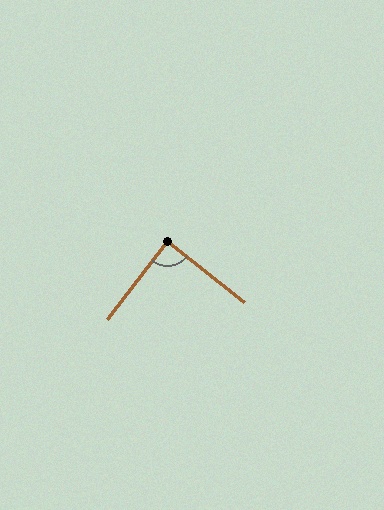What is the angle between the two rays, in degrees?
Approximately 89 degrees.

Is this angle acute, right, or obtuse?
It is approximately a right angle.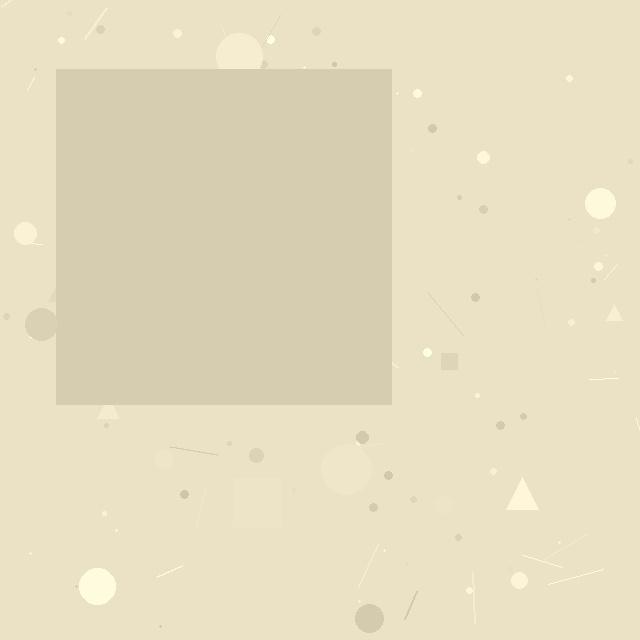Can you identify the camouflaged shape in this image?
The camouflaged shape is a square.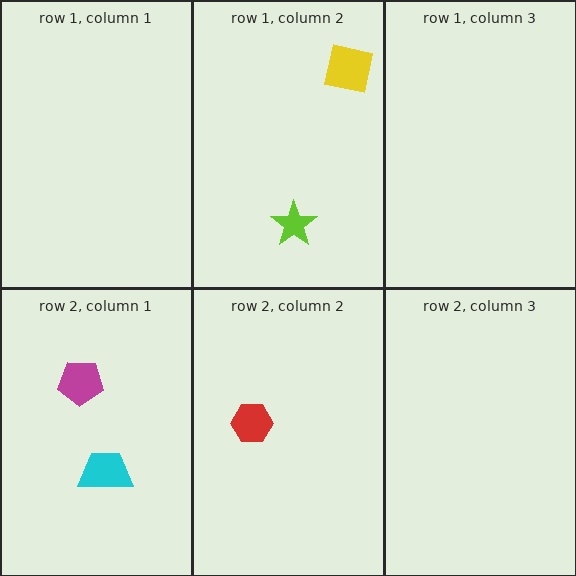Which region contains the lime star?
The row 1, column 2 region.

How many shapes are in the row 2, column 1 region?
2.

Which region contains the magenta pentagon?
The row 2, column 1 region.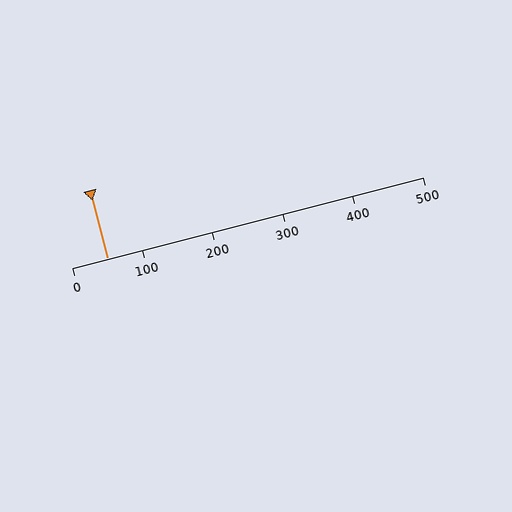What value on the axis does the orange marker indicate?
The marker indicates approximately 50.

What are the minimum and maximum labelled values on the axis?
The axis runs from 0 to 500.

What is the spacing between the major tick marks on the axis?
The major ticks are spaced 100 apart.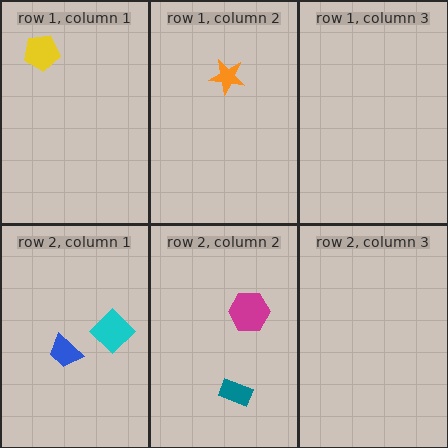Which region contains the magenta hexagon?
The row 2, column 2 region.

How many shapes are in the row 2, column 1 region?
2.